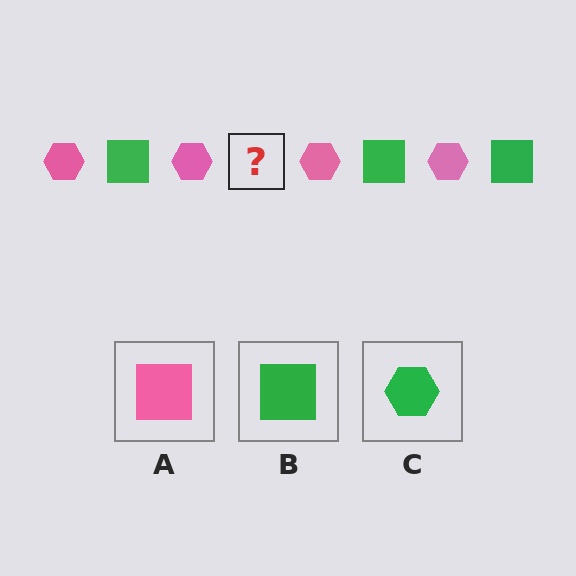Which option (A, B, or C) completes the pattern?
B.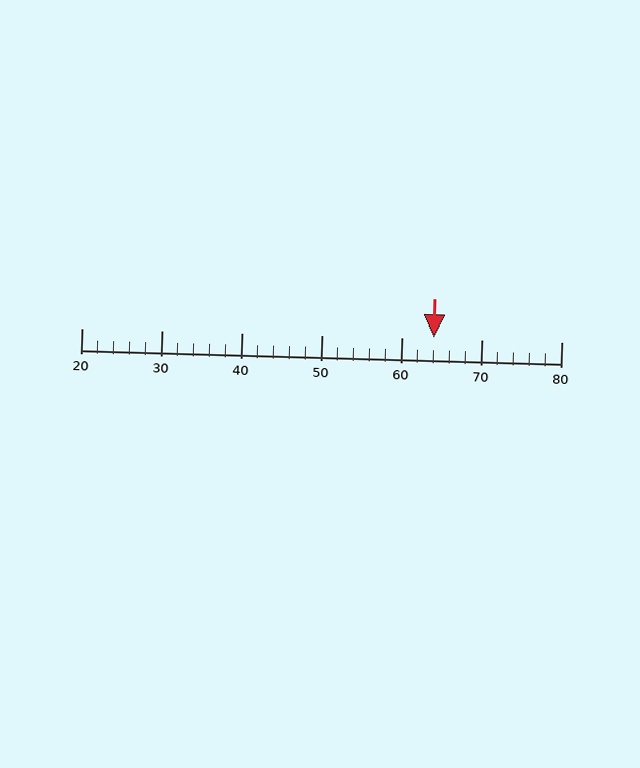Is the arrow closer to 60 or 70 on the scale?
The arrow is closer to 60.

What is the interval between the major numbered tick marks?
The major tick marks are spaced 10 units apart.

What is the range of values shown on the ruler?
The ruler shows values from 20 to 80.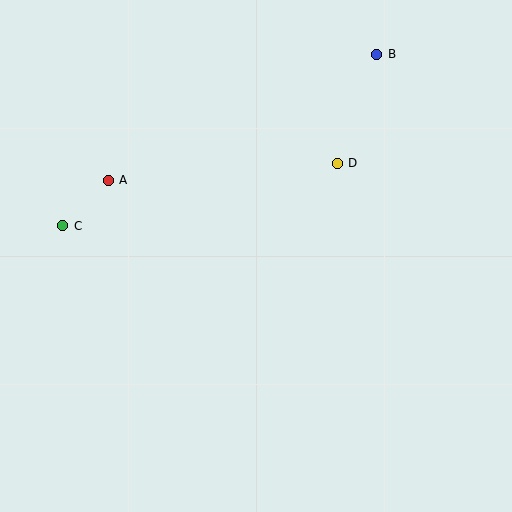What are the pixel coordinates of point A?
Point A is at (108, 180).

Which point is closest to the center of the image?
Point D at (337, 163) is closest to the center.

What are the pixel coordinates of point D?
Point D is at (337, 163).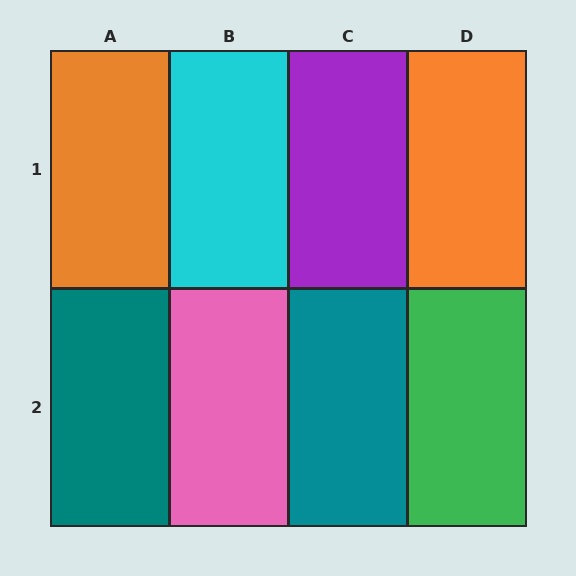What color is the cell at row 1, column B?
Cyan.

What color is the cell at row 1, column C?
Purple.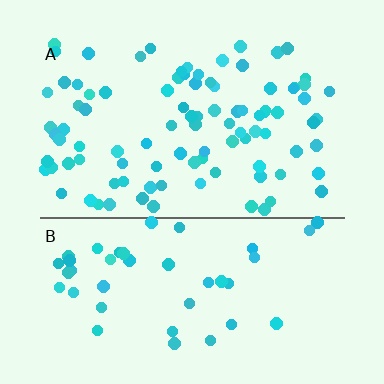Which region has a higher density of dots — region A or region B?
A (the top).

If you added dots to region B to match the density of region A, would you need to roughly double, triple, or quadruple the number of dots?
Approximately double.